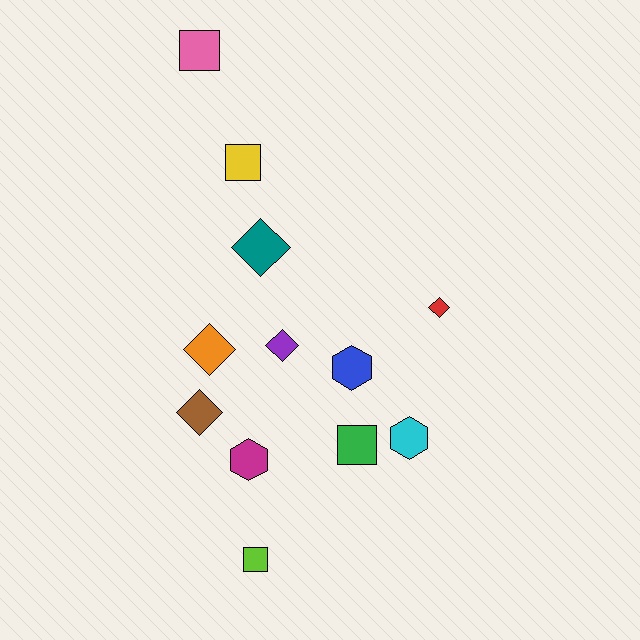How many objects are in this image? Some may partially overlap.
There are 12 objects.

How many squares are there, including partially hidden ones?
There are 4 squares.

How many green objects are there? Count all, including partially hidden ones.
There is 1 green object.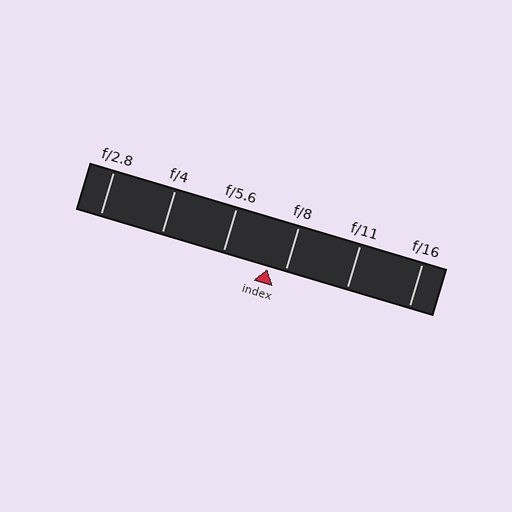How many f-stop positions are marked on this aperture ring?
There are 6 f-stop positions marked.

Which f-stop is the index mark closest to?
The index mark is closest to f/8.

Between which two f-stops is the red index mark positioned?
The index mark is between f/5.6 and f/8.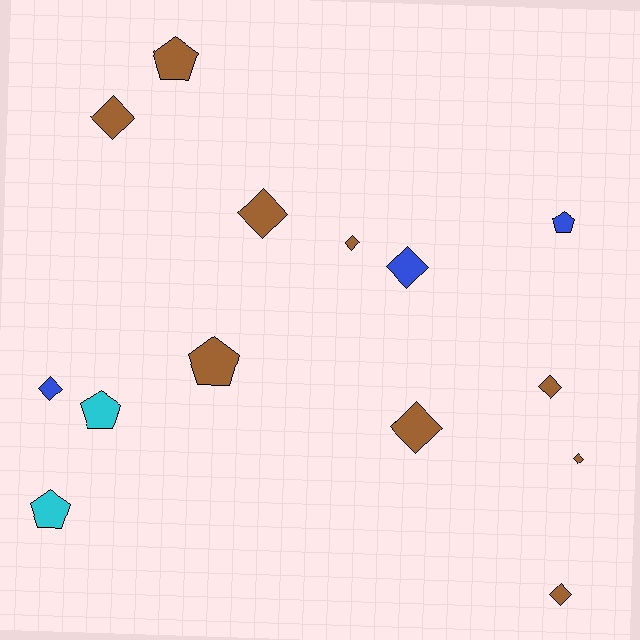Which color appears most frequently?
Brown, with 9 objects.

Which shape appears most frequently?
Diamond, with 9 objects.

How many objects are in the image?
There are 14 objects.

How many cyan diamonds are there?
There are no cyan diamonds.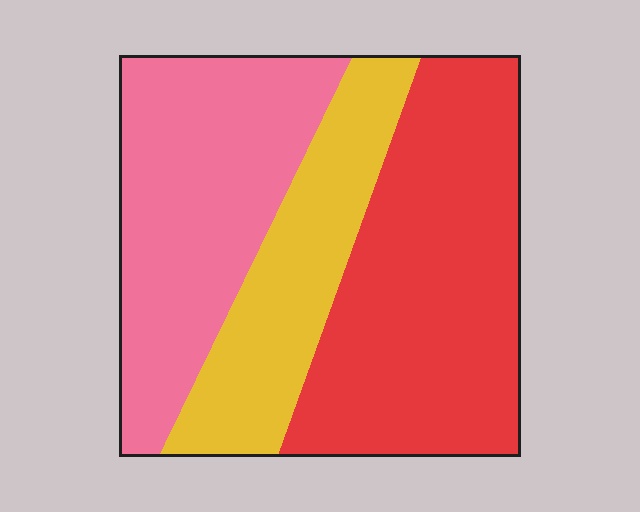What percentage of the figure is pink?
Pink takes up between a third and a half of the figure.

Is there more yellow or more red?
Red.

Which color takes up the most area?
Red, at roughly 45%.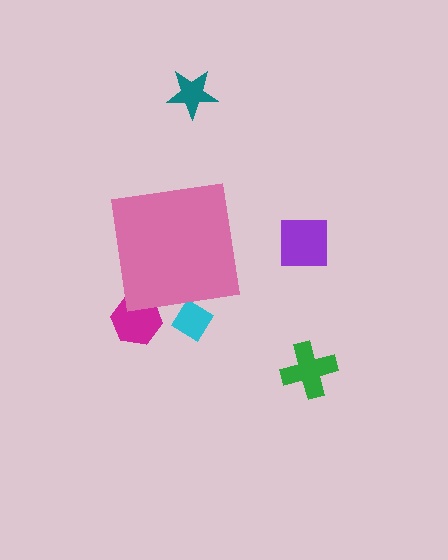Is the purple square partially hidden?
No, the purple square is fully visible.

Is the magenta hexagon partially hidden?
Yes, the magenta hexagon is partially hidden behind the pink square.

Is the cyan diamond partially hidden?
Yes, the cyan diamond is partially hidden behind the pink square.